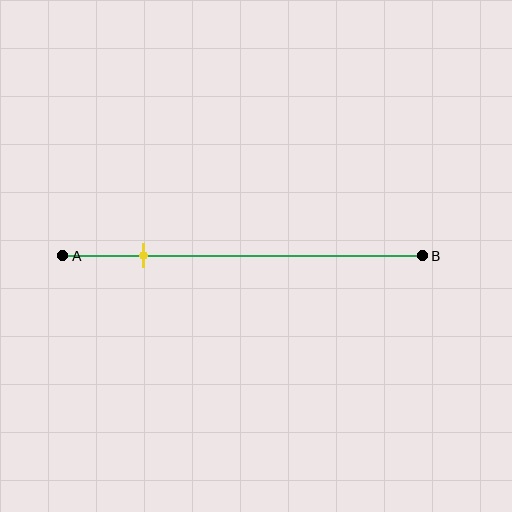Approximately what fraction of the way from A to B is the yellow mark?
The yellow mark is approximately 20% of the way from A to B.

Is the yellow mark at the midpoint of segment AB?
No, the mark is at about 20% from A, not at the 50% midpoint.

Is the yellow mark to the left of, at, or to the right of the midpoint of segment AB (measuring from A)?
The yellow mark is to the left of the midpoint of segment AB.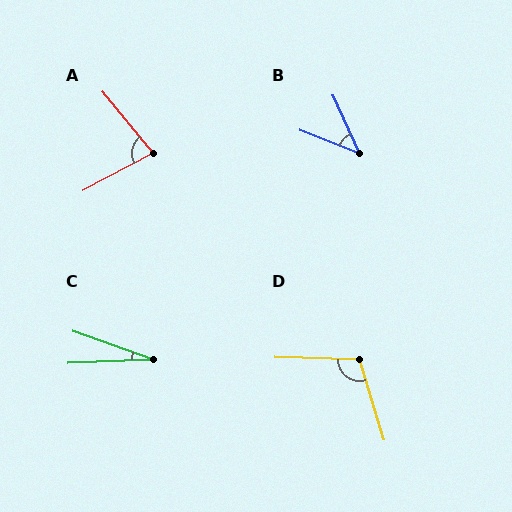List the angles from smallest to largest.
C (21°), B (44°), A (78°), D (109°).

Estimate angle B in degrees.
Approximately 44 degrees.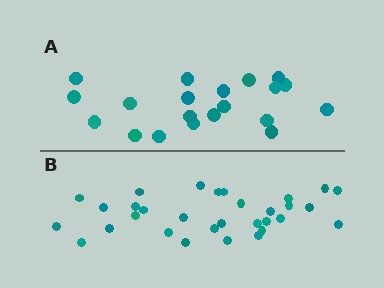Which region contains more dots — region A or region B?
Region B (the bottom region) has more dots.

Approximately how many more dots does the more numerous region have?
Region B has roughly 12 or so more dots than region A.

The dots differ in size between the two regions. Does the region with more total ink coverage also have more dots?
No. Region A has more total ink coverage because its dots are larger, but region B actually contains more individual dots. Total area can be misleading — the number of items is what matters here.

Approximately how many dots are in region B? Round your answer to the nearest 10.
About 30 dots. (The exact count is 31, which rounds to 30.)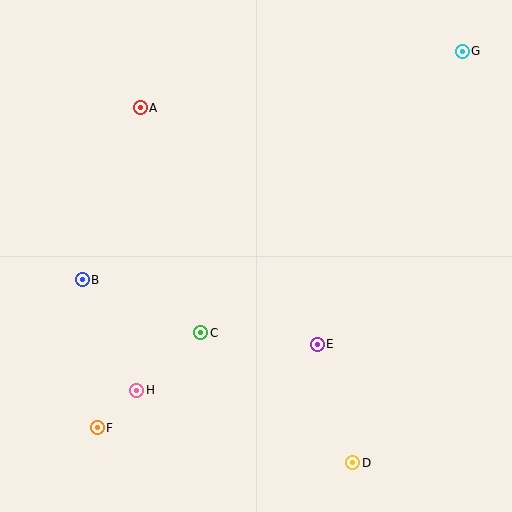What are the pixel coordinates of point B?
Point B is at (82, 280).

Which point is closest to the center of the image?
Point C at (201, 333) is closest to the center.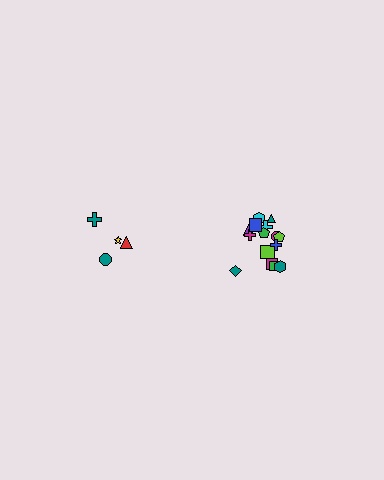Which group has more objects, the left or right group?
The right group.